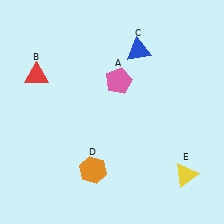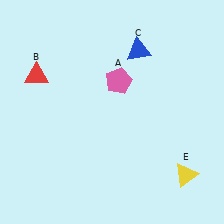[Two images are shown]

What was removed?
The orange hexagon (D) was removed in Image 2.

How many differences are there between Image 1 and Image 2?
There is 1 difference between the two images.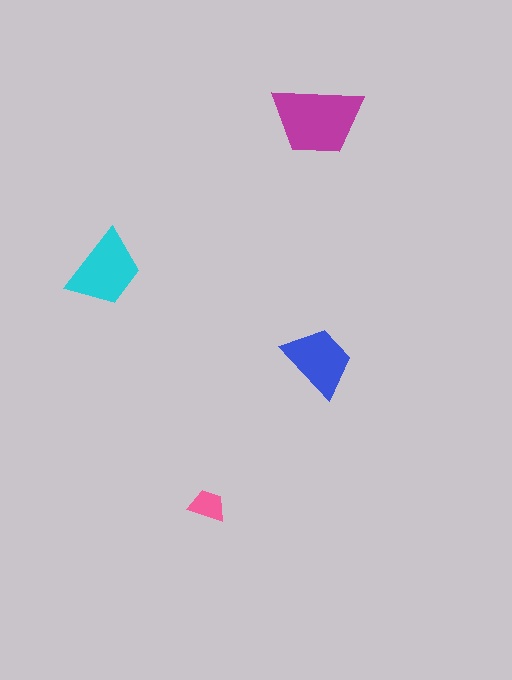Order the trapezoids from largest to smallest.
the magenta one, the cyan one, the blue one, the pink one.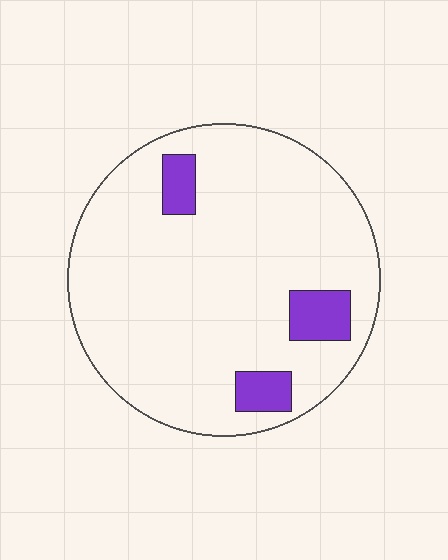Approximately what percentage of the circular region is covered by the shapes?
Approximately 10%.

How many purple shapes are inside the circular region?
3.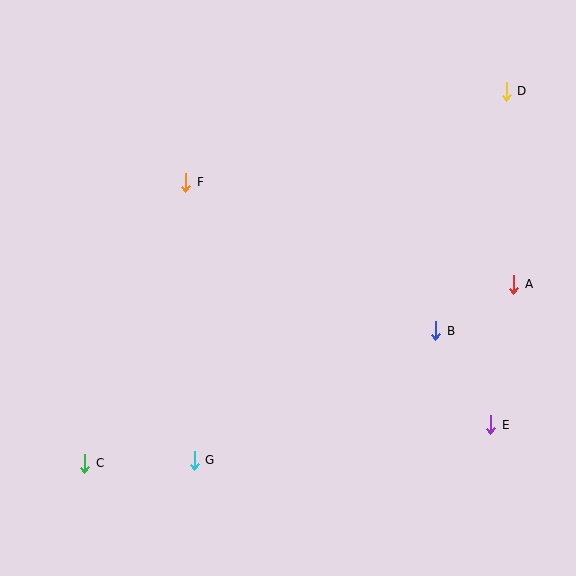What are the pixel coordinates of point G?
Point G is at (194, 460).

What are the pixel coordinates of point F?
Point F is at (186, 182).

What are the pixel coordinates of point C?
Point C is at (85, 463).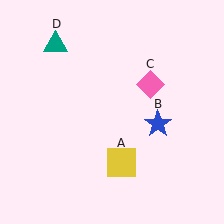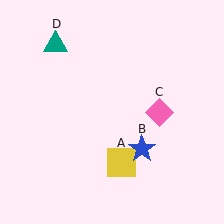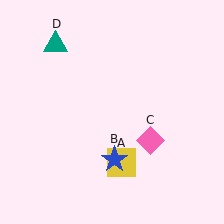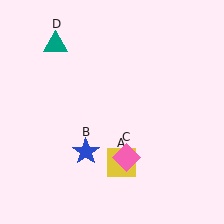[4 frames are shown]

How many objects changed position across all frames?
2 objects changed position: blue star (object B), pink diamond (object C).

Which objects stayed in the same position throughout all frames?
Yellow square (object A) and teal triangle (object D) remained stationary.